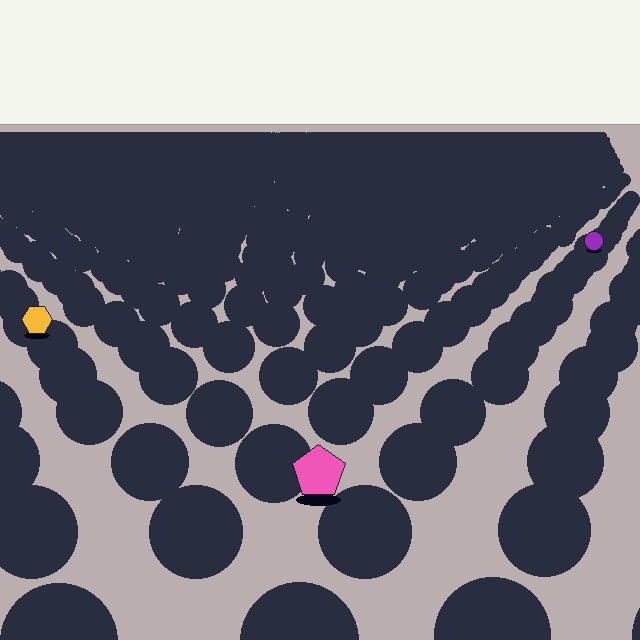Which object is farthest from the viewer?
The purple circle is farthest from the viewer. It appears smaller and the ground texture around it is denser.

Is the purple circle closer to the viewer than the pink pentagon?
No. The pink pentagon is closer — you can tell from the texture gradient: the ground texture is coarser near it.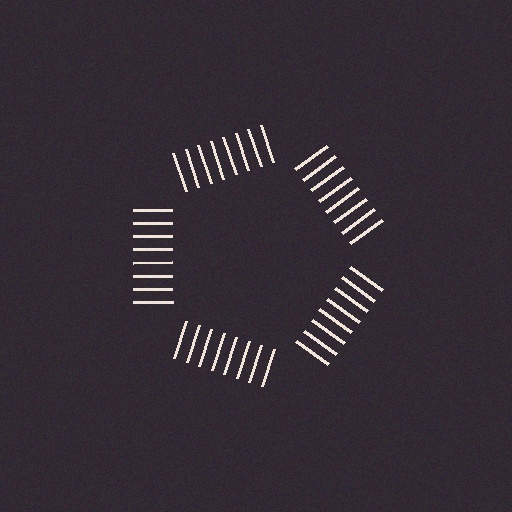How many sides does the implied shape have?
5 sides — the line-ends trace a pentagon.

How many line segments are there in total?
40 — 8 along each of the 5 edges.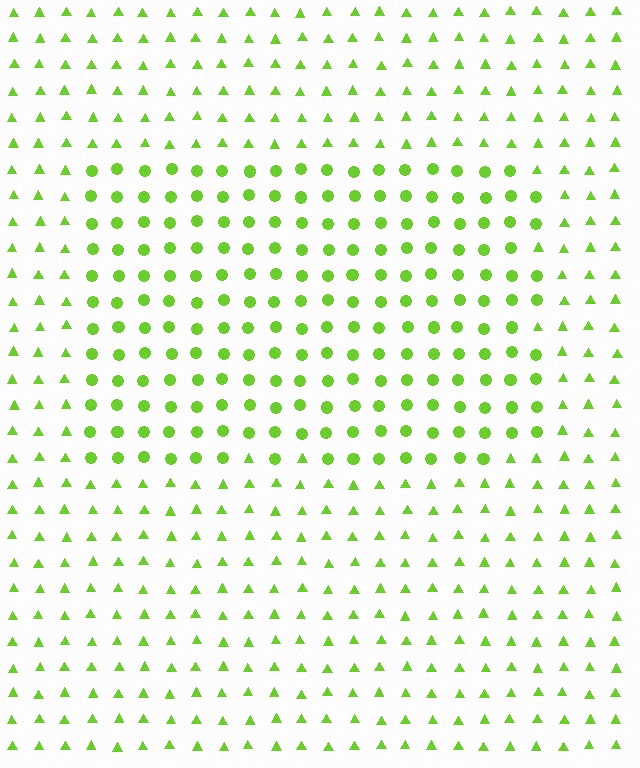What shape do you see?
I see a rectangle.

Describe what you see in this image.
The image is filled with small lime elements arranged in a uniform grid. A rectangle-shaped region contains circles, while the surrounding area contains triangles. The boundary is defined purely by the change in element shape.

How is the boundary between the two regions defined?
The boundary is defined by a change in element shape: circles inside vs. triangles outside. All elements share the same color and spacing.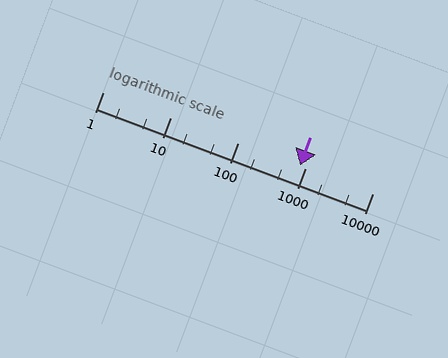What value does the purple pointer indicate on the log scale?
The pointer indicates approximately 840.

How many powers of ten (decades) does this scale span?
The scale spans 4 decades, from 1 to 10000.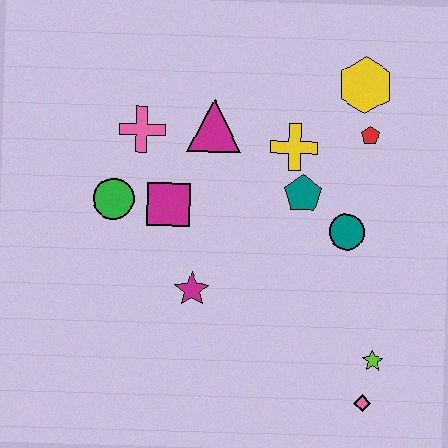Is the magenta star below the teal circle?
Yes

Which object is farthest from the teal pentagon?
The pink diamond is farthest from the teal pentagon.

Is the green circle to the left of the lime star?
Yes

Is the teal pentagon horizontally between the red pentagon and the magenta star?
Yes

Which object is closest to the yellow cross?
The teal pentagon is closest to the yellow cross.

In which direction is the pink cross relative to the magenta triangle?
The pink cross is to the left of the magenta triangle.